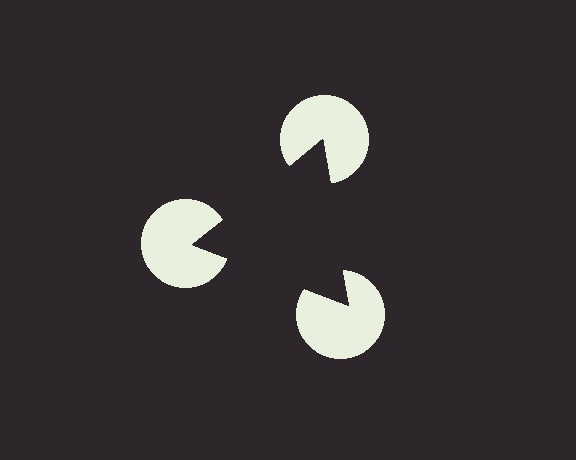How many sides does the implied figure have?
3 sides.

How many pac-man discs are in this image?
There are 3 — one at each vertex of the illusory triangle.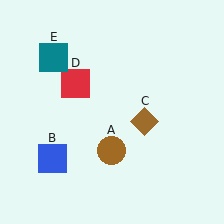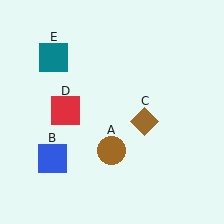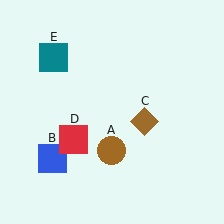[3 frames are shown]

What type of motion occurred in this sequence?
The red square (object D) rotated counterclockwise around the center of the scene.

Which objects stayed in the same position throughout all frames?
Brown circle (object A) and blue square (object B) and brown diamond (object C) and teal square (object E) remained stationary.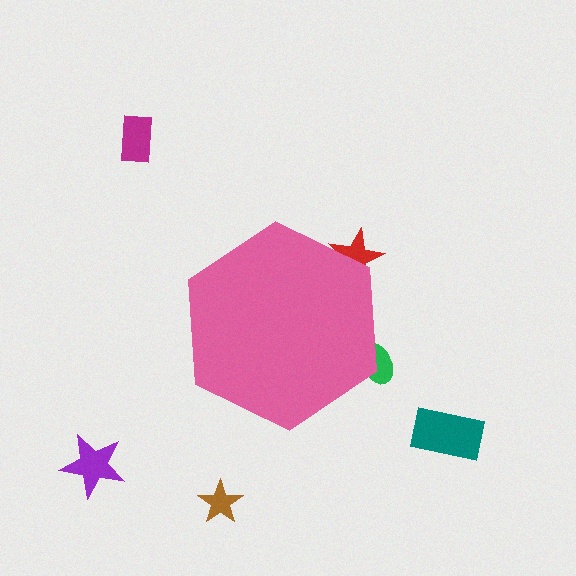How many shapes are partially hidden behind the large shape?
2 shapes are partially hidden.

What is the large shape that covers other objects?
A pink hexagon.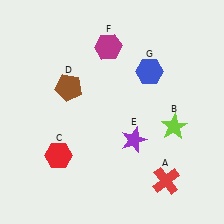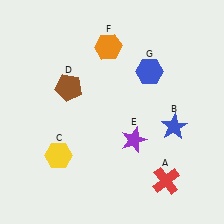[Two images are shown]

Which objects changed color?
B changed from lime to blue. C changed from red to yellow. F changed from magenta to orange.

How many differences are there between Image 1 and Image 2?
There are 3 differences between the two images.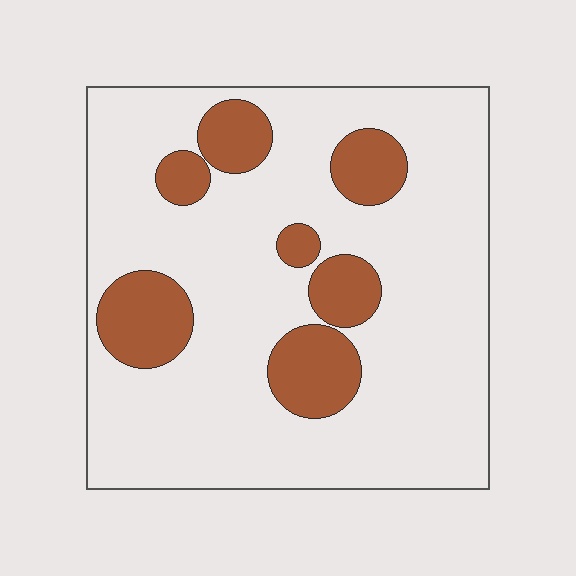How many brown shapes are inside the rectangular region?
7.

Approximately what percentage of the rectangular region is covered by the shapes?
Approximately 20%.